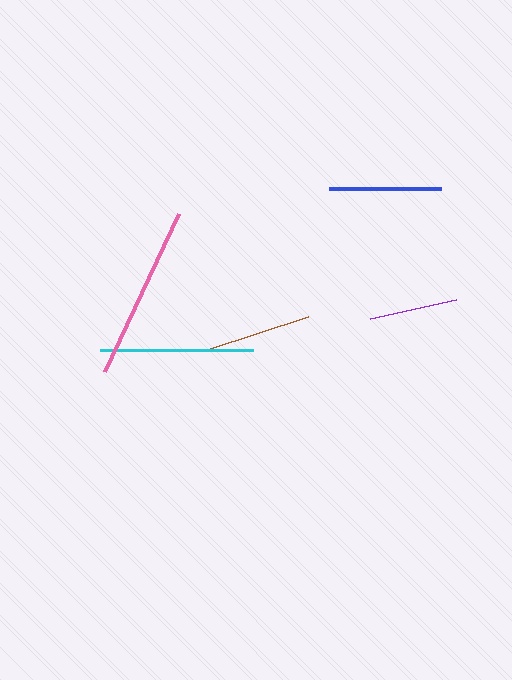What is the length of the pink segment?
The pink segment is approximately 175 pixels long.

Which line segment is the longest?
The pink line is the longest at approximately 175 pixels.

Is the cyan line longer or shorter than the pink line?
The pink line is longer than the cyan line.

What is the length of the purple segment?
The purple segment is approximately 88 pixels long.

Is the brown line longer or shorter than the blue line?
The blue line is longer than the brown line.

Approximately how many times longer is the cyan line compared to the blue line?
The cyan line is approximately 1.4 times the length of the blue line.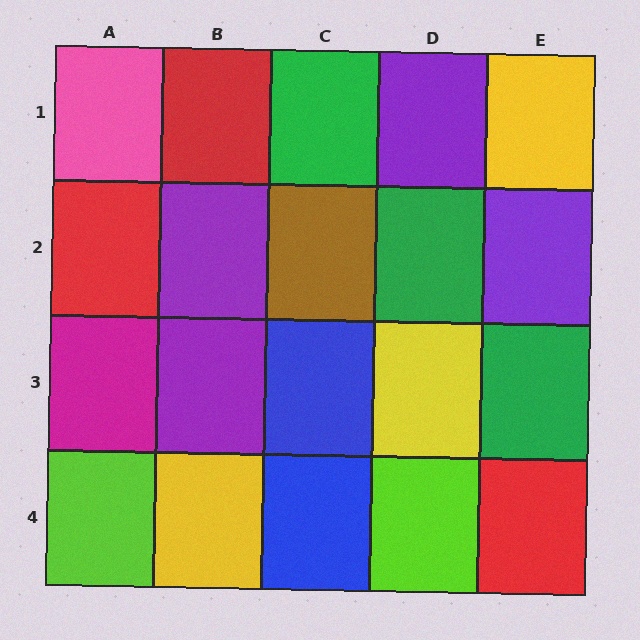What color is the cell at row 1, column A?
Pink.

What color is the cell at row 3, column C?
Blue.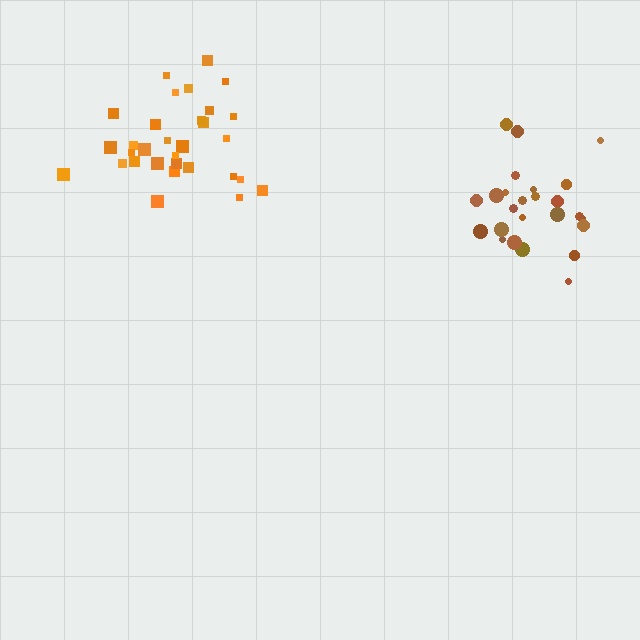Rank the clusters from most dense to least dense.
brown, orange.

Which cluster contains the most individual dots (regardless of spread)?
Orange (31).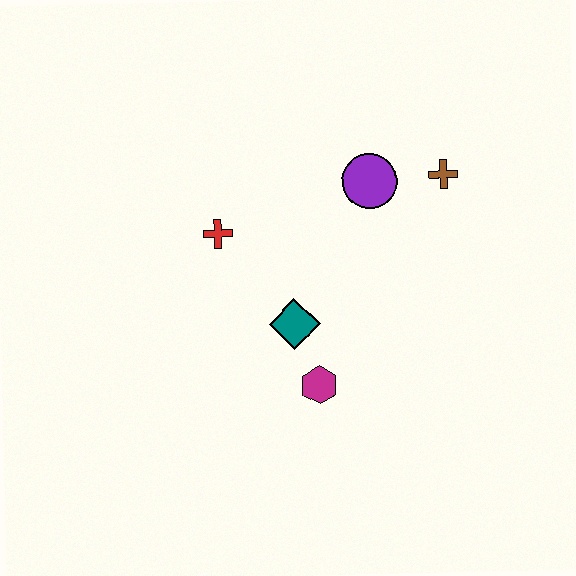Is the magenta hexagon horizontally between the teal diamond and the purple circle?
Yes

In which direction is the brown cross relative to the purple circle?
The brown cross is to the right of the purple circle.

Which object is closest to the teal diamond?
The magenta hexagon is closest to the teal diamond.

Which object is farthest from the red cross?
The brown cross is farthest from the red cross.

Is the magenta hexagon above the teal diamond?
No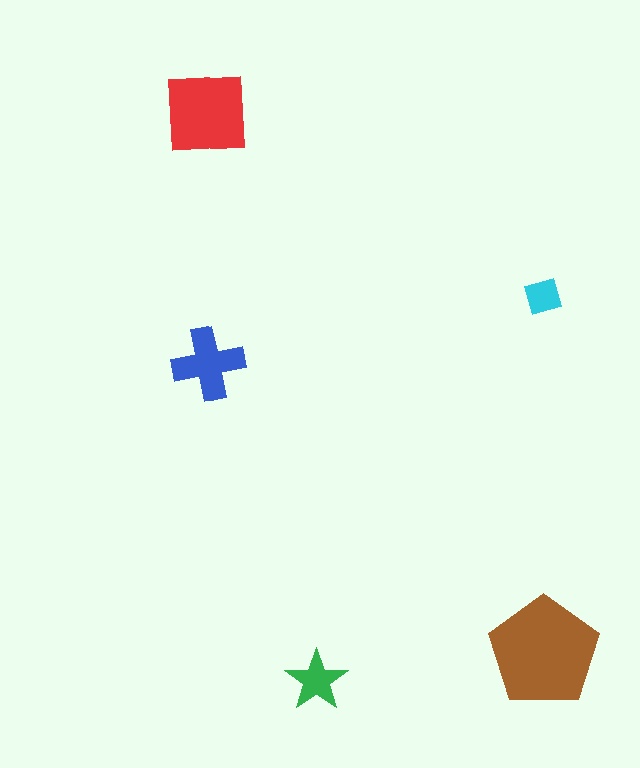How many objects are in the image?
There are 5 objects in the image.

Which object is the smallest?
The cyan diamond.